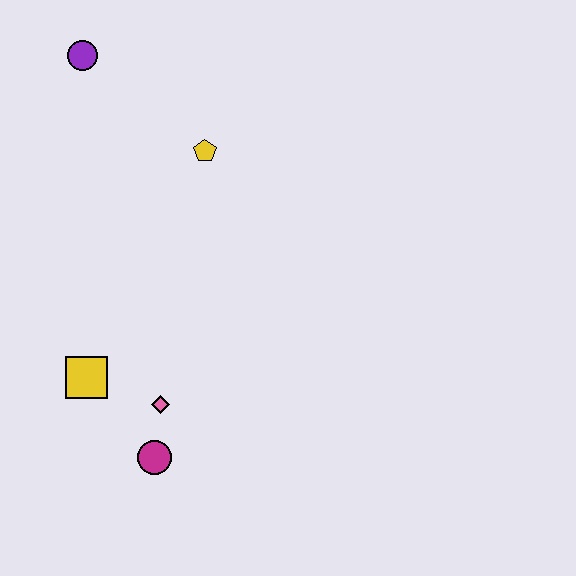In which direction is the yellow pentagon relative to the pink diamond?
The yellow pentagon is above the pink diamond.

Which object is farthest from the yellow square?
The purple circle is farthest from the yellow square.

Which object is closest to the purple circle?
The yellow pentagon is closest to the purple circle.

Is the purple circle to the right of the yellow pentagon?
No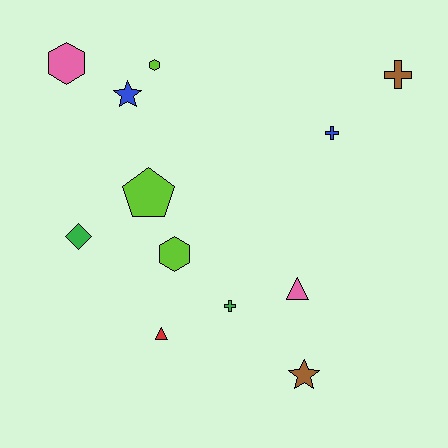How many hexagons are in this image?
There are 3 hexagons.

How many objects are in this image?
There are 12 objects.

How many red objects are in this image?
There is 1 red object.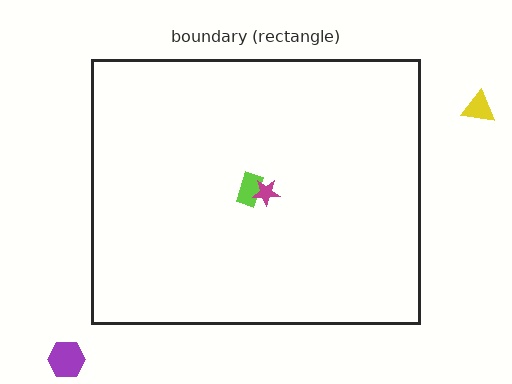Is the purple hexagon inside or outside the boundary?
Outside.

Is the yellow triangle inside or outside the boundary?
Outside.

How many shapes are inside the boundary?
2 inside, 2 outside.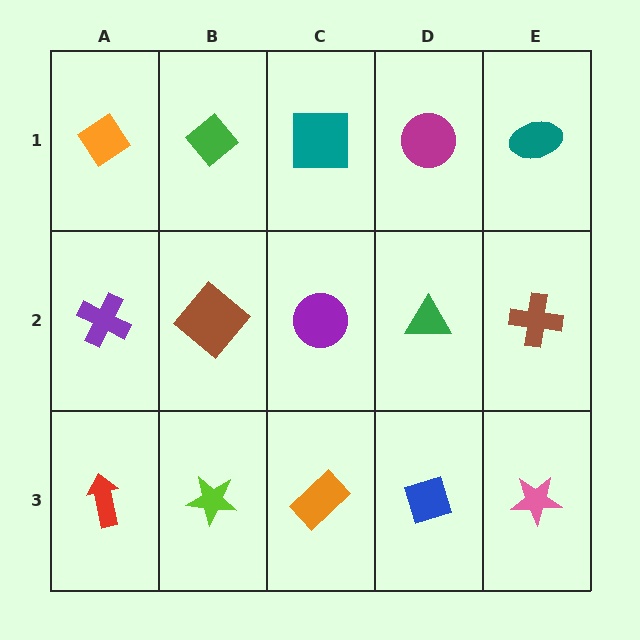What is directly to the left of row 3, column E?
A blue diamond.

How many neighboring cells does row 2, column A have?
3.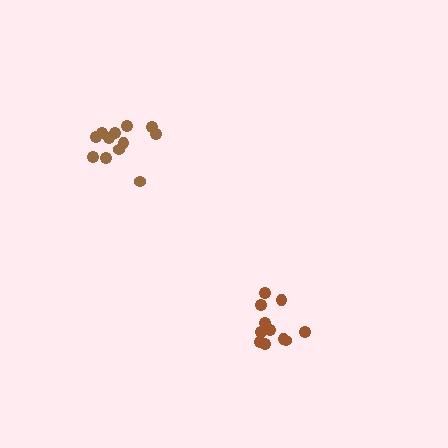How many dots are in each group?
Group 1: 11 dots, Group 2: 12 dots (23 total).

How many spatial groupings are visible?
There are 2 spatial groupings.